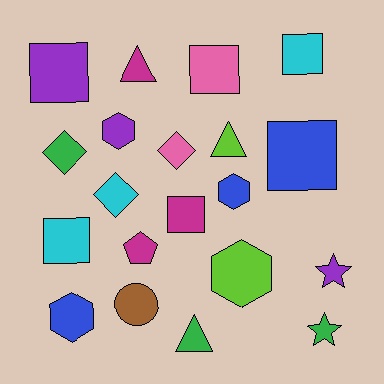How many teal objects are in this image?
There are no teal objects.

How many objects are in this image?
There are 20 objects.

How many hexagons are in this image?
There are 4 hexagons.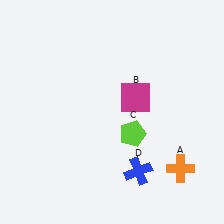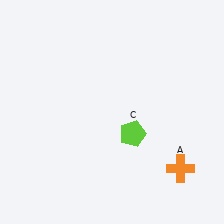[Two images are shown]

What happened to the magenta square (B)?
The magenta square (B) was removed in Image 2. It was in the top-right area of Image 1.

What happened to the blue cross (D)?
The blue cross (D) was removed in Image 2. It was in the bottom-right area of Image 1.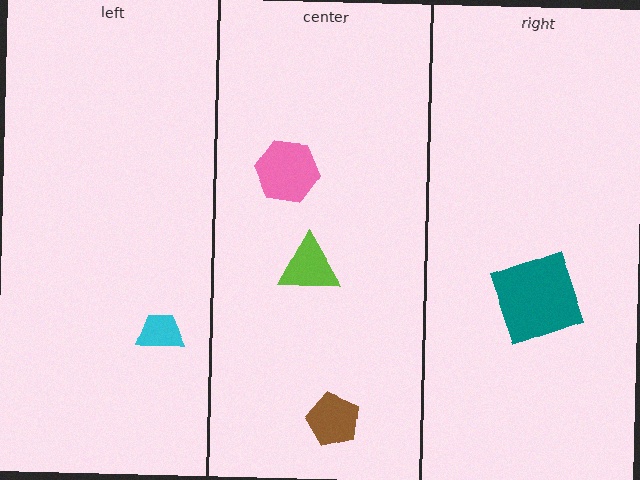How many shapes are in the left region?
1.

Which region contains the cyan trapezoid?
The left region.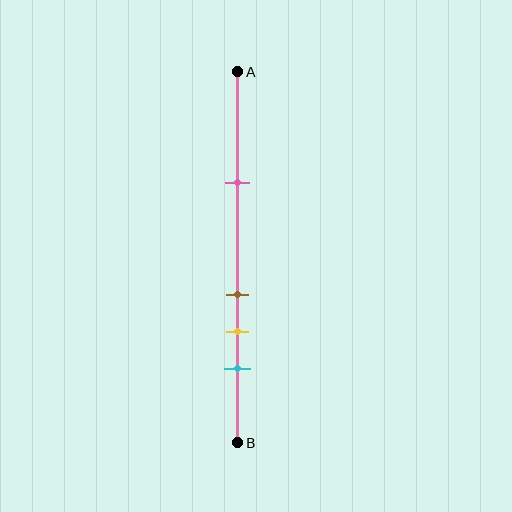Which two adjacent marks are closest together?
The brown and yellow marks are the closest adjacent pair.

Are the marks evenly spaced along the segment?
No, the marks are not evenly spaced.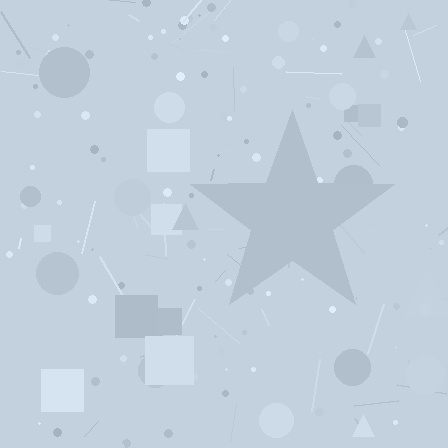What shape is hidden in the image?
A star is hidden in the image.